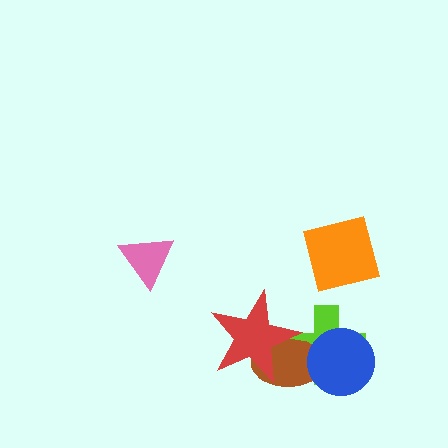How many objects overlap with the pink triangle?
0 objects overlap with the pink triangle.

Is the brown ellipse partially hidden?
Yes, it is partially covered by another shape.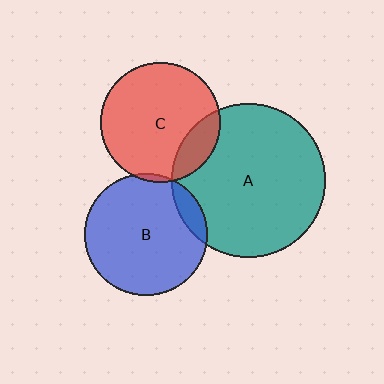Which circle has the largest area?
Circle A (teal).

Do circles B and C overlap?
Yes.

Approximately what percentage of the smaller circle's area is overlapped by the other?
Approximately 5%.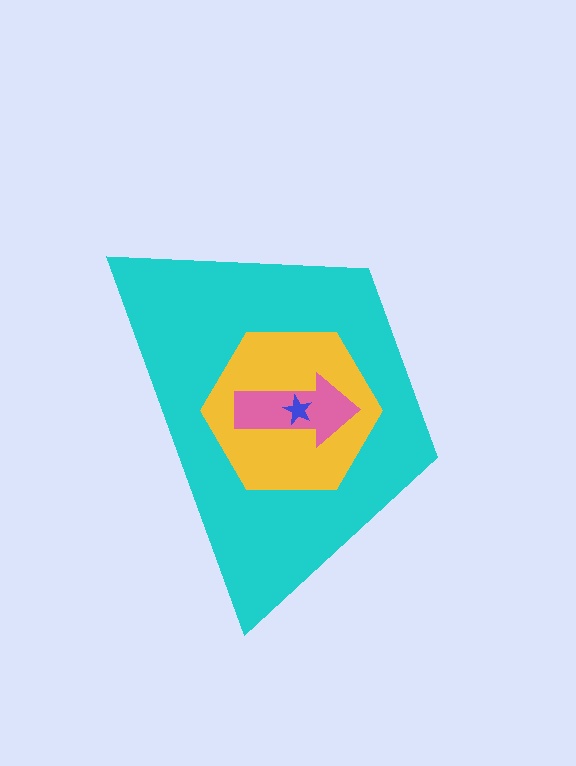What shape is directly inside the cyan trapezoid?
The yellow hexagon.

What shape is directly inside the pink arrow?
The blue star.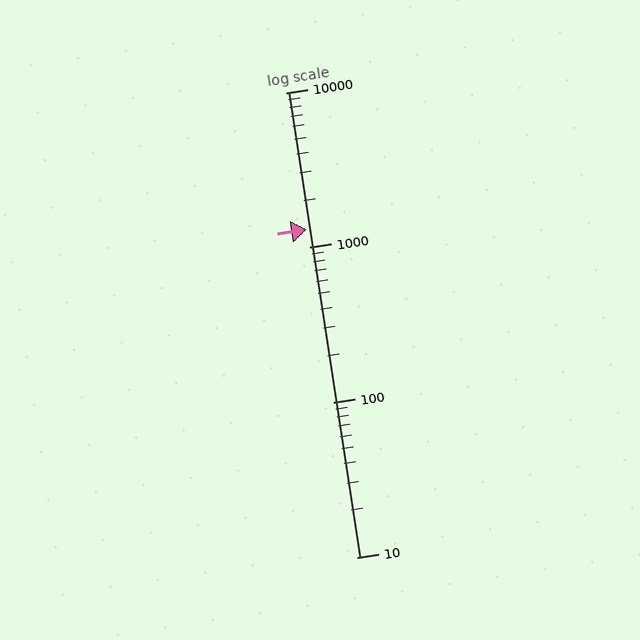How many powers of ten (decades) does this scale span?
The scale spans 3 decades, from 10 to 10000.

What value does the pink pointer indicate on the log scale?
The pointer indicates approximately 1300.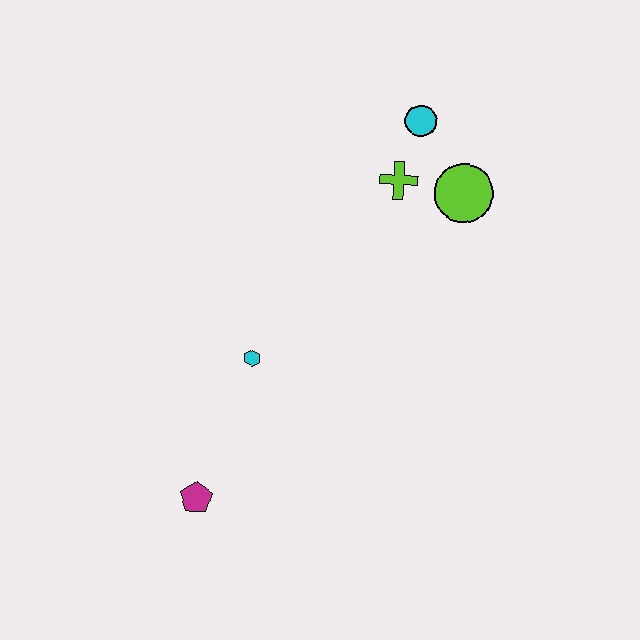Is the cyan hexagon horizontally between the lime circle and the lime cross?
No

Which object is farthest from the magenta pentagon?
The cyan circle is farthest from the magenta pentagon.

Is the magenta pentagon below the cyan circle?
Yes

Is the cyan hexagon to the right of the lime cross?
No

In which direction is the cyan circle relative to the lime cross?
The cyan circle is above the lime cross.